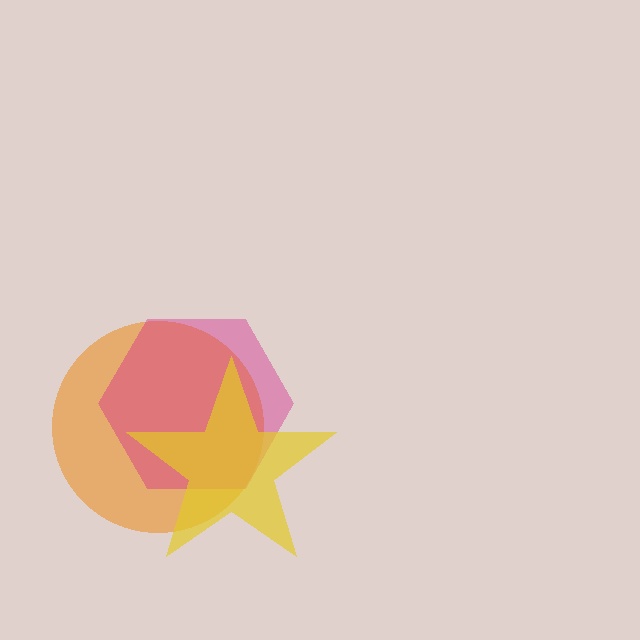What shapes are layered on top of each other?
The layered shapes are: an orange circle, a magenta hexagon, a yellow star.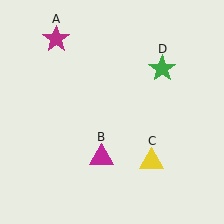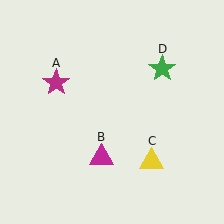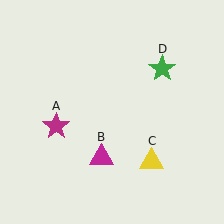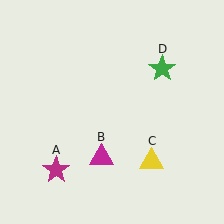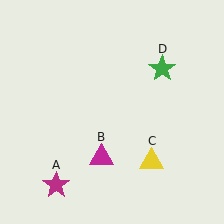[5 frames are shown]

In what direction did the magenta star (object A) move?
The magenta star (object A) moved down.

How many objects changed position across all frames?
1 object changed position: magenta star (object A).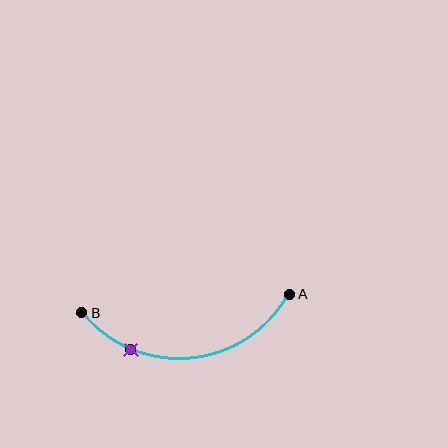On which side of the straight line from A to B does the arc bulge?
The arc bulges below the straight line connecting A and B.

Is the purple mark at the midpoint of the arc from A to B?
No. The purple mark lies on the arc but is closer to endpoint B. The arc midpoint would be at the point on the curve equidistant along the arc from both A and B.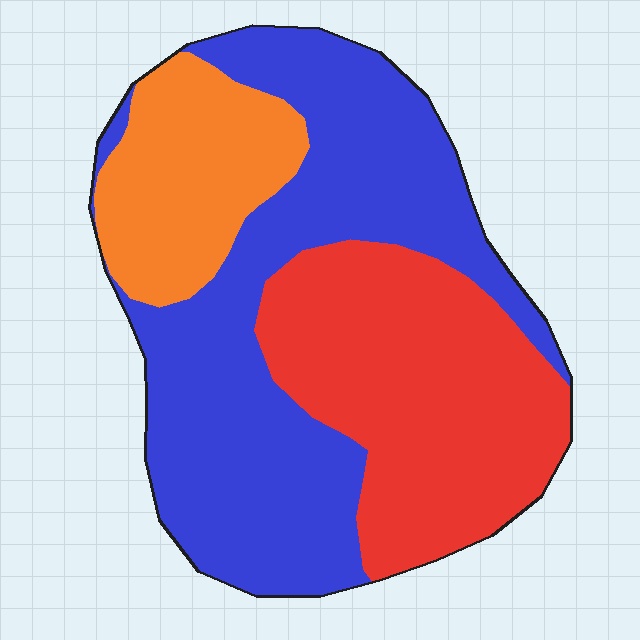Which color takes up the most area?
Blue, at roughly 50%.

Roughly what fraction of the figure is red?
Red covers around 35% of the figure.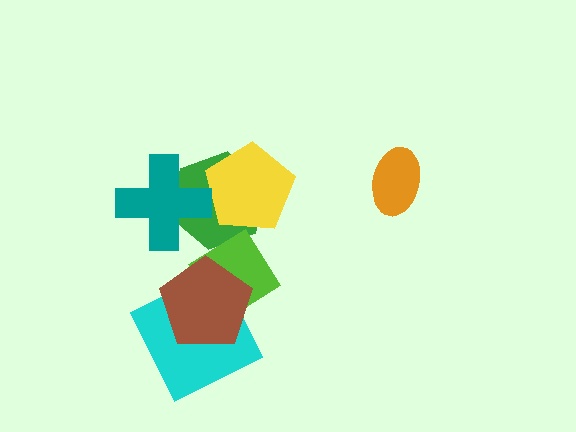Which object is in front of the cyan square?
The brown pentagon is in front of the cyan square.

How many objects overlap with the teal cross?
1 object overlaps with the teal cross.